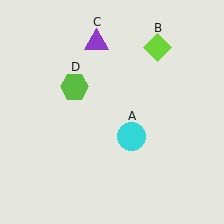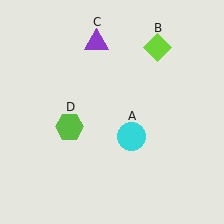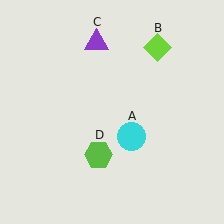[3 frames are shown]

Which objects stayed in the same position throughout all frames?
Cyan circle (object A) and lime diamond (object B) and purple triangle (object C) remained stationary.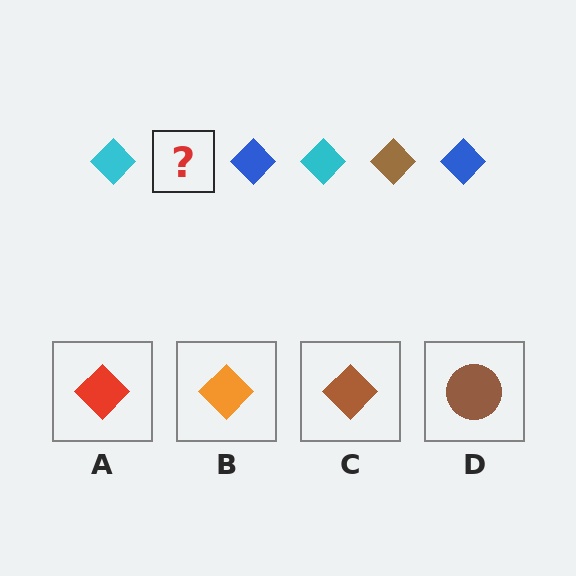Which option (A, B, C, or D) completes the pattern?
C.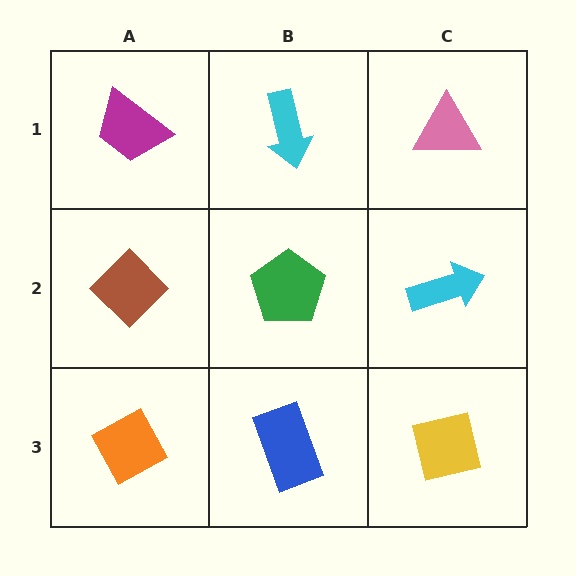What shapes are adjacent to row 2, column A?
A magenta trapezoid (row 1, column A), an orange diamond (row 3, column A), a green pentagon (row 2, column B).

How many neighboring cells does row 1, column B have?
3.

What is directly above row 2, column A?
A magenta trapezoid.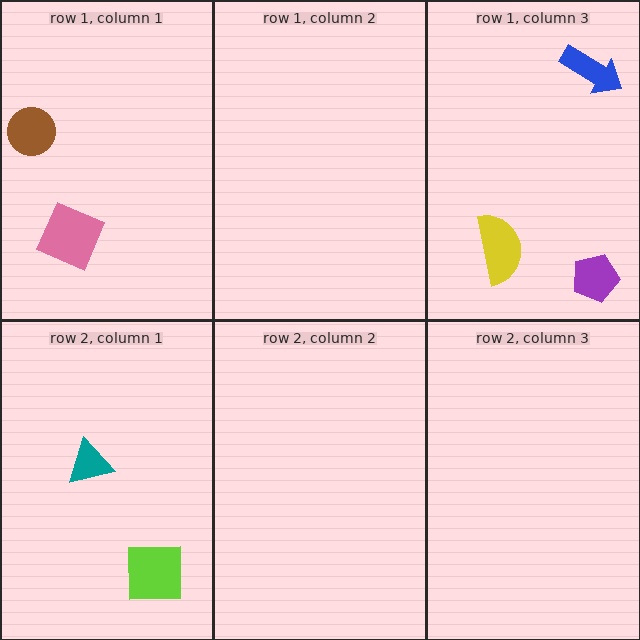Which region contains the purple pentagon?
The row 1, column 3 region.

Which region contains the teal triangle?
The row 2, column 1 region.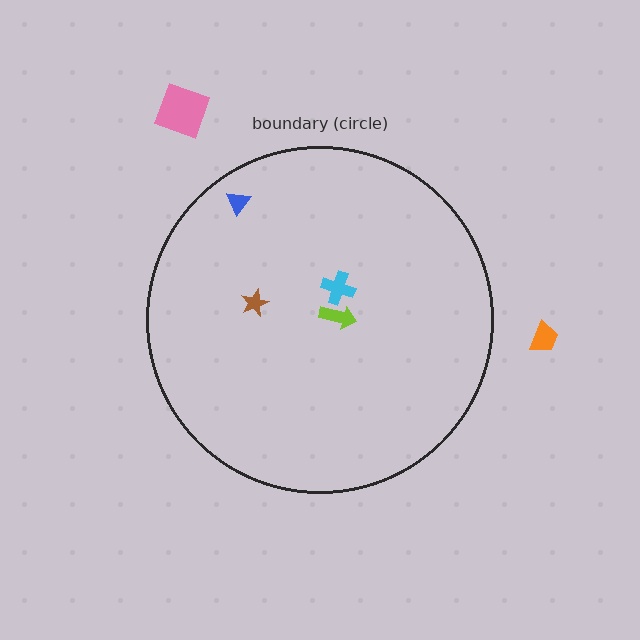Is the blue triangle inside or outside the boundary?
Inside.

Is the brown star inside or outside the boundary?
Inside.